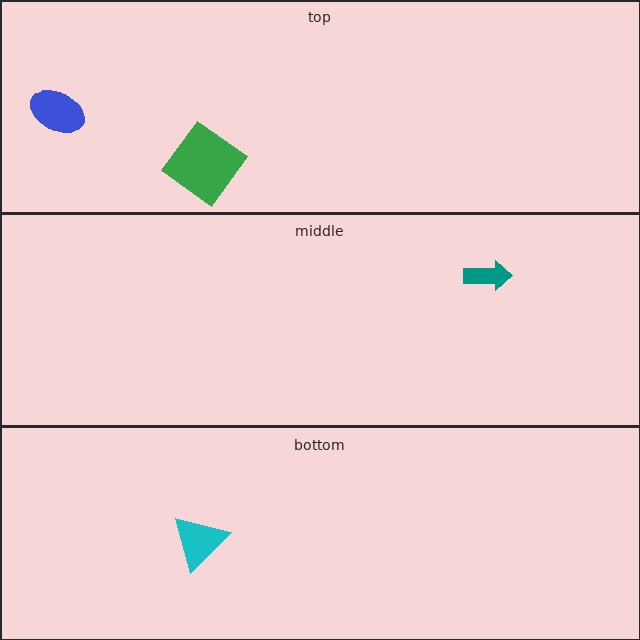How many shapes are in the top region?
2.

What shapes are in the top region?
The blue ellipse, the green diamond.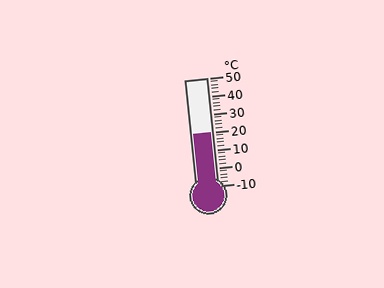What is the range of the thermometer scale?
The thermometer scale ranges from -10°C to 50°C.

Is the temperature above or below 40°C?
The temperature is below 40°C.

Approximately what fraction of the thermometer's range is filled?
The thermometer is filled to approximately 50% of its range.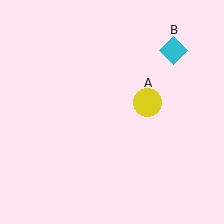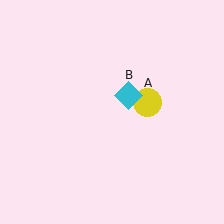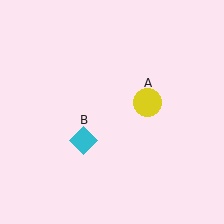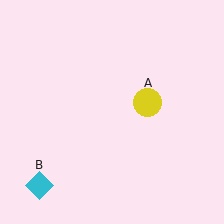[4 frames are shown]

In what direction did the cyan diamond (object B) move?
The cyan diamond (object B) moved down and to the left.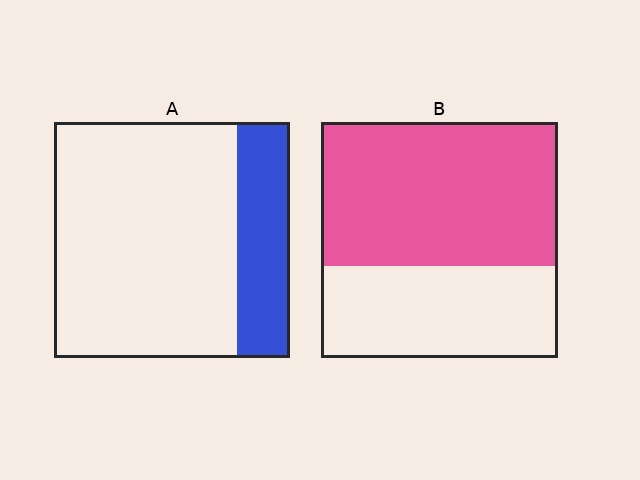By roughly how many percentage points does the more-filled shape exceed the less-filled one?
By roughly 40 percentage points (B over A).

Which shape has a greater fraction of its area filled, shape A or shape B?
Shape B.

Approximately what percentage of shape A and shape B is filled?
A is approximately 20% and B is approximately 60%.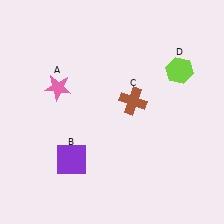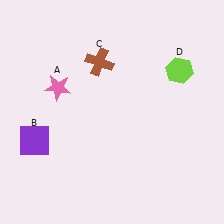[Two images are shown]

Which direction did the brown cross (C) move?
The brown cross (C) moved up.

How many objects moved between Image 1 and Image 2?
2 objects moved between the two images.